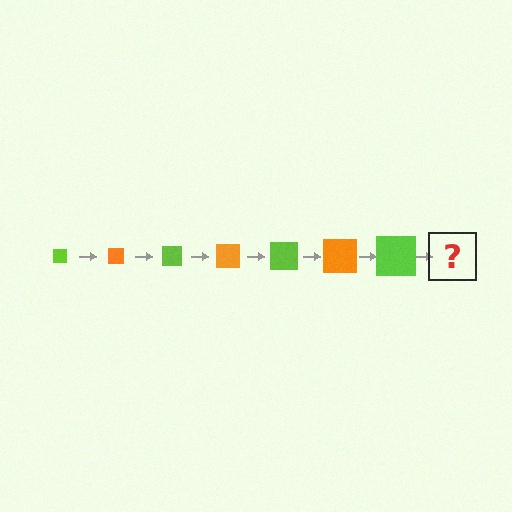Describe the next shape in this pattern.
It should be an orange square, larger than the previous one.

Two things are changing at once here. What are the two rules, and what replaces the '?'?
The two rules are that the square grows larger each step and the color cycles through lime and orange. The '?' should be an orange square, larger than the previous one.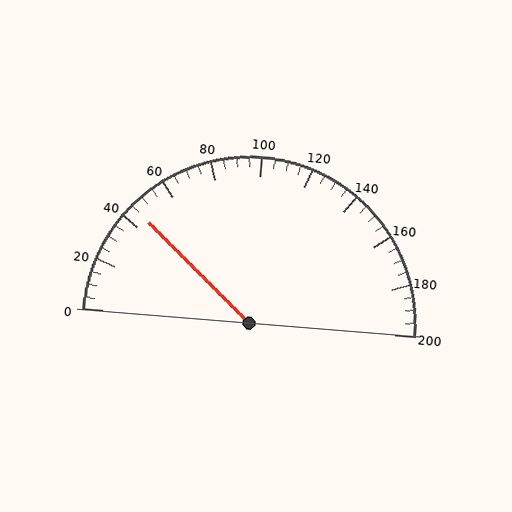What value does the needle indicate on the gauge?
The needle indicates approximately 45.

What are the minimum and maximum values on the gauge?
The gauge ranges from 0 to 200.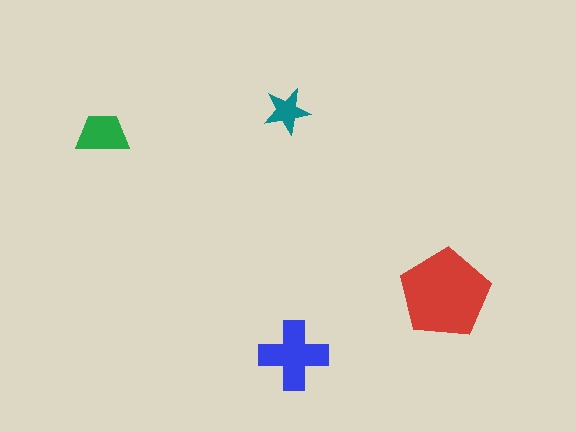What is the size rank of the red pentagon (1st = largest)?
1st.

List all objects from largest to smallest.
The red pentagon, the blue cross, the green trapezoid, the teal star.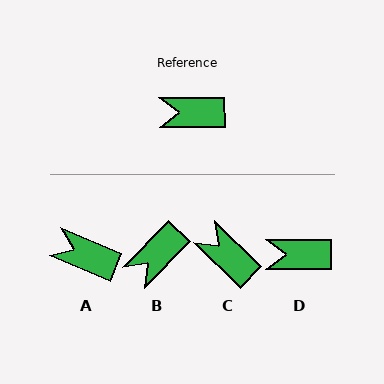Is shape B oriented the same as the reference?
No, it is off by about 46 degrees.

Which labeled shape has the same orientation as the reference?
D.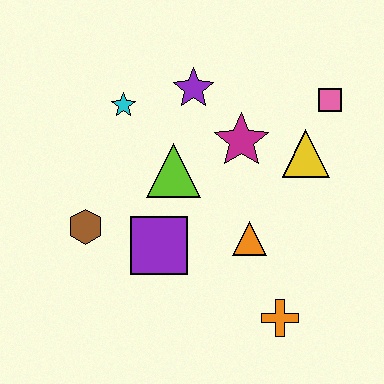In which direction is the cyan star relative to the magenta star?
The cyan star is to the left of the magenta star.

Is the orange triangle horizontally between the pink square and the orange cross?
No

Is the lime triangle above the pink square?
No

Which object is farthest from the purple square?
The pink square is farthest from the purple square.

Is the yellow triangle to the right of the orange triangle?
Yes